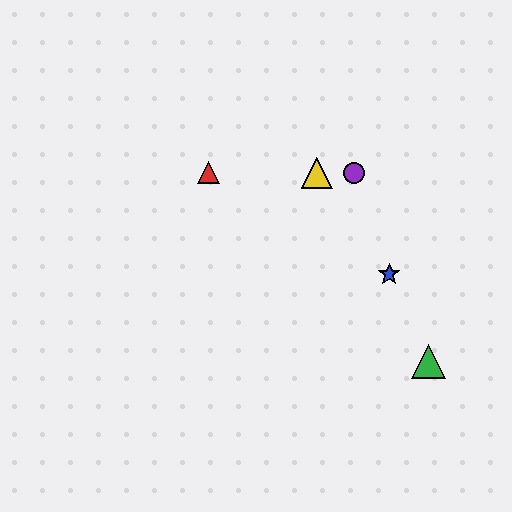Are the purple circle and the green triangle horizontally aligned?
No, the purple circle is at y≈173 and the green triangle is at y≈361.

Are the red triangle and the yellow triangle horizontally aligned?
Yes, both are at y≈173.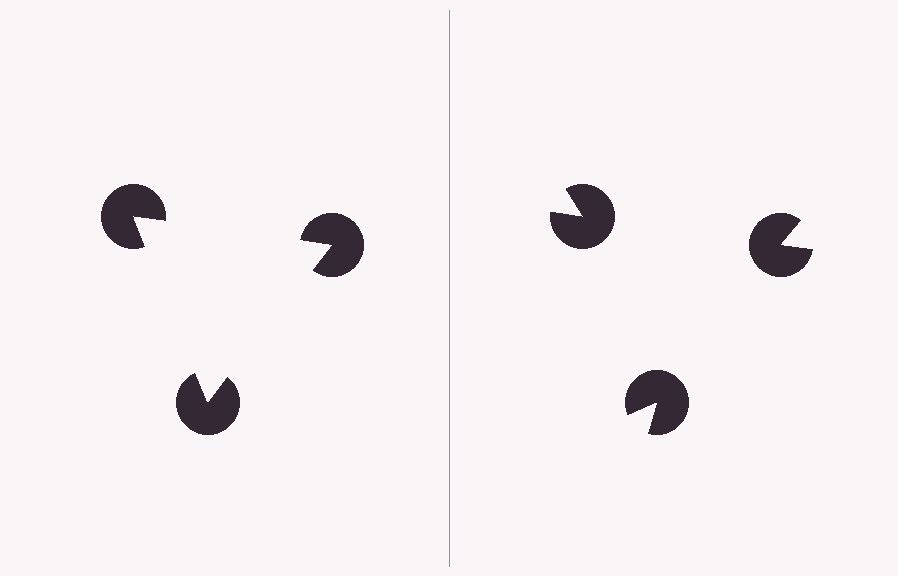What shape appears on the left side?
An illusory triangle.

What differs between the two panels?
The pac-man discs are positioned identically on both sides; only the wedge orientations differ. On the left they align to a triangle; on the right they are misaligned.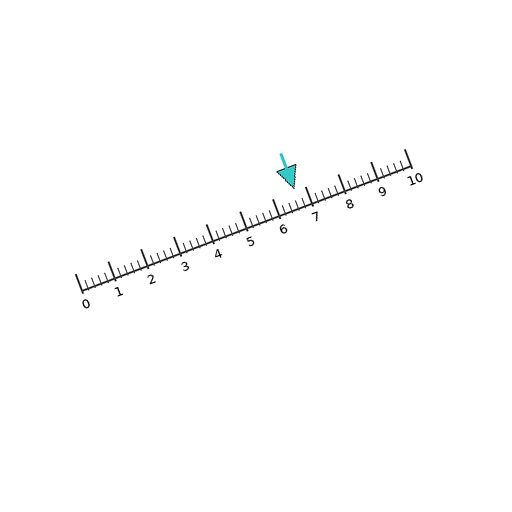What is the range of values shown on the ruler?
The ruler shows values from 0 to 10.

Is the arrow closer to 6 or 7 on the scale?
The arrow is closer to 7.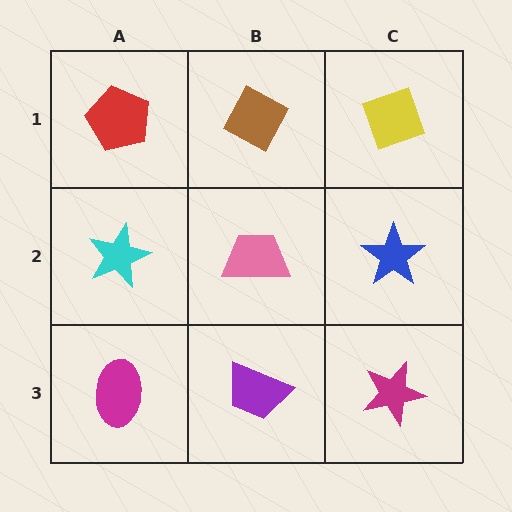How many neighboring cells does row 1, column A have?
2.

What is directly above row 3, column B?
A pink trapezoid.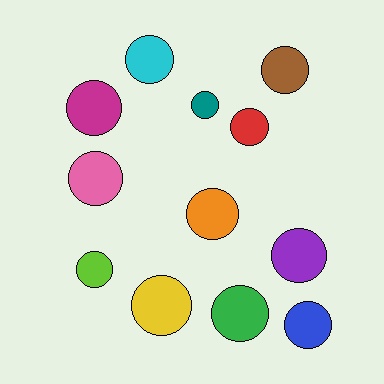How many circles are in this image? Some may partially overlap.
There are 12 circles.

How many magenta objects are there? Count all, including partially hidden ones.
There is 1 magenta object.